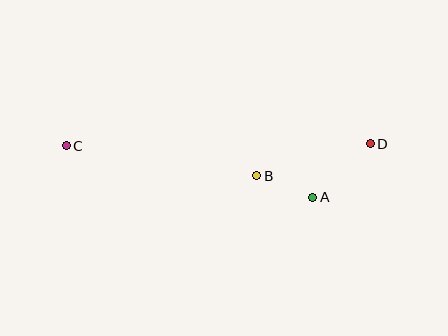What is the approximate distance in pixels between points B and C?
The distance between B and C is approximately 193 pixels.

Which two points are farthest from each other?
Points C and D are farthest from each other.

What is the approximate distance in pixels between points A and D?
The distance between A and D is approximately 78 pixels.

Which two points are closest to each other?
Points A and B are closest to each other.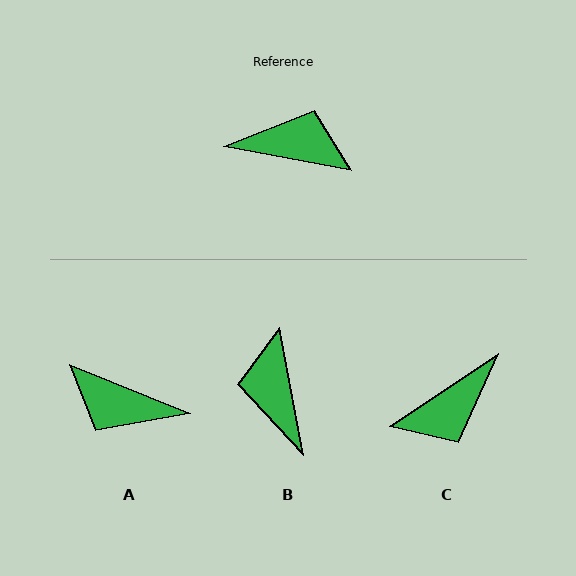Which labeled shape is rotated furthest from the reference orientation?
A, about 169 degrees away.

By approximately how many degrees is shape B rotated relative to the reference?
Approximately 112 degrees counter-clockwise.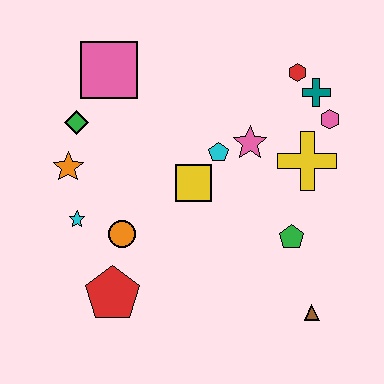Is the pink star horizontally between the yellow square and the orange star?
No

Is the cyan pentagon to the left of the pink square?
No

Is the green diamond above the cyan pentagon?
Yes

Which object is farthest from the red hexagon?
The red pentagon is farthest from the red hexagon.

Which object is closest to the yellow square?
The cyan pentagon is closest to the yellow square.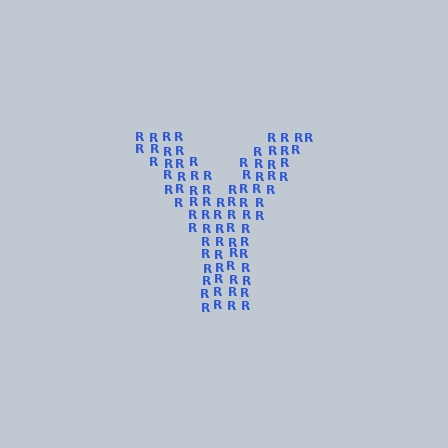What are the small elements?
The small elements are letter R's.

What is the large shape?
The large shape is the letter Y.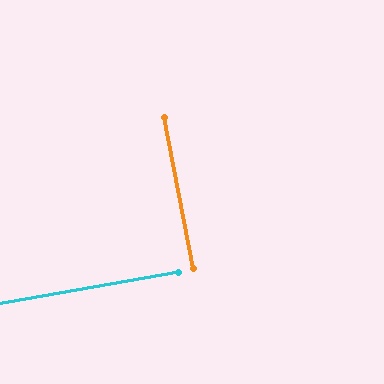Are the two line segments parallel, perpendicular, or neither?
Perpendicular — they meet at approximately 89°.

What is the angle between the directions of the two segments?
Approximately 89 degrees.